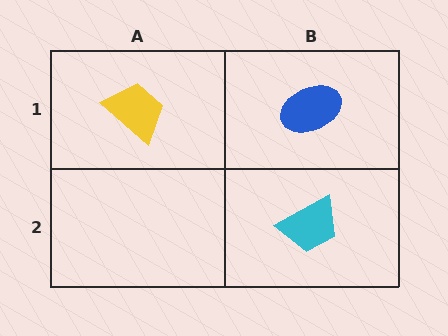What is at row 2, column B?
A cyan trapezoid.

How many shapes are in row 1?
2 shapes.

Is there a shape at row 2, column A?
No, that cell is empty.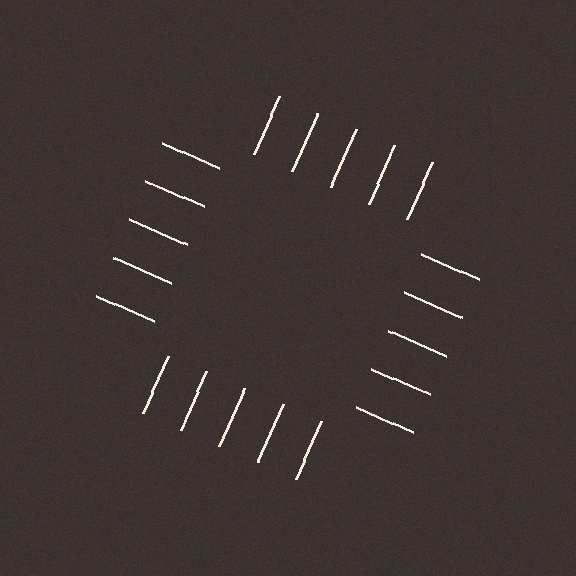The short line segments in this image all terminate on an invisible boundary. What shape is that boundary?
An illusory square — the line segments terminate on its edges but no continuous stroke is drawn.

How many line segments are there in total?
20 — 5 along each of the 4 edges.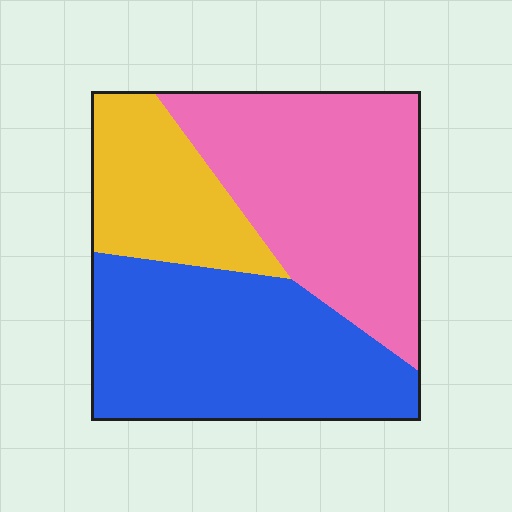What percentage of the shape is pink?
Pink takes up about two fifths (2/5) of the shape.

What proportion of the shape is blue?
Blue covers around 40% of the shape.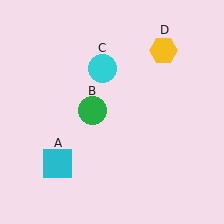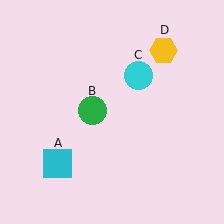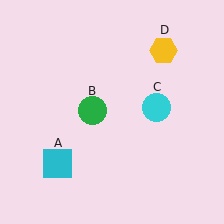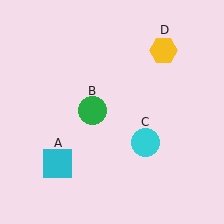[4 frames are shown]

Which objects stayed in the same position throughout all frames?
Cyan square (object A) and green circle (object B) and yellow hexagon (object D) remained stationary.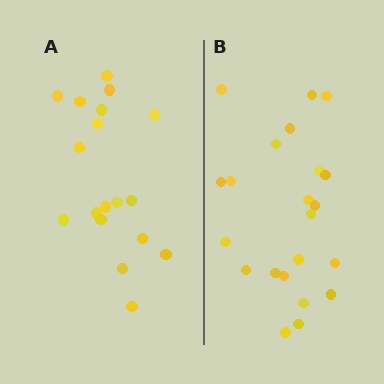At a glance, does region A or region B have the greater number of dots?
Region B (the right region) has more dots.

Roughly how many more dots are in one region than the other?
Region B has about 4 more dots than region A.